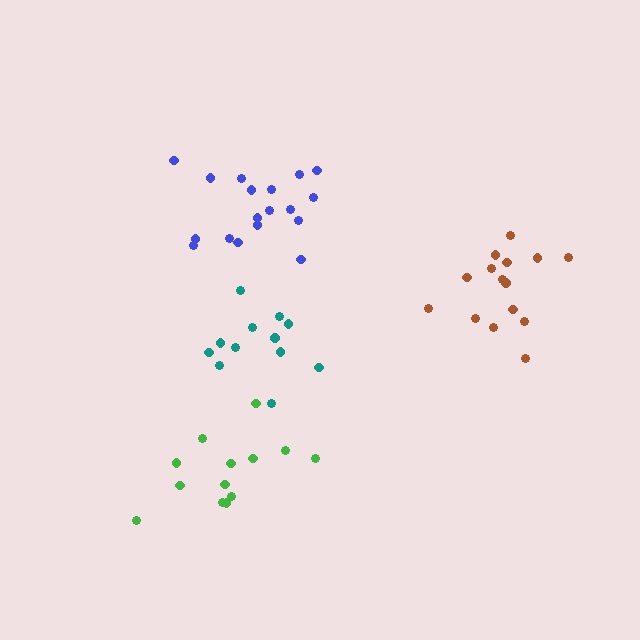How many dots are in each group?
Group 1: 12 dots, Group 2: 15 dots, Group 3: 18 dots, Group 4: 13 dots (58 total).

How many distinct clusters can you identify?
There are 4 distinct clusters.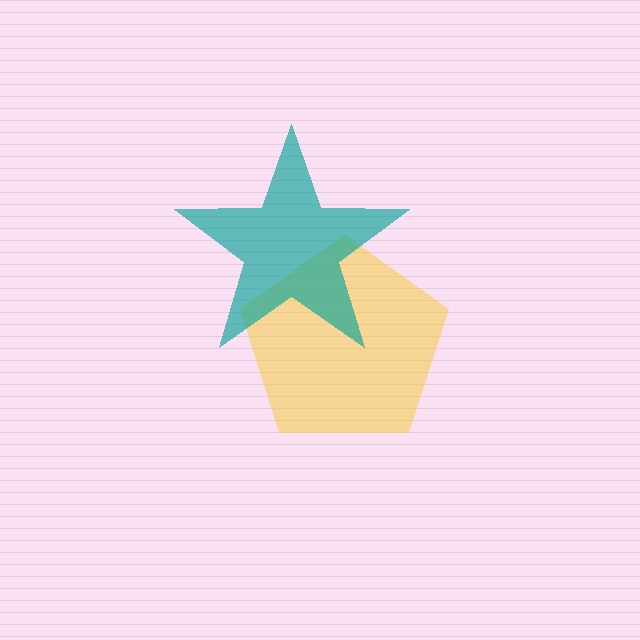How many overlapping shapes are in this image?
There are 2 overlapping shapes in the image.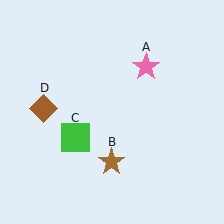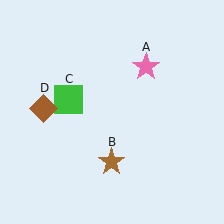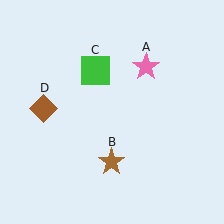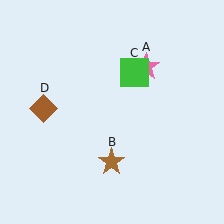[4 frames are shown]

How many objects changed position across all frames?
1 object changed position: green square (object C).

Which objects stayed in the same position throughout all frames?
Pink star (object A) and brown star (object B) and brown diamond (object D) remained stationary.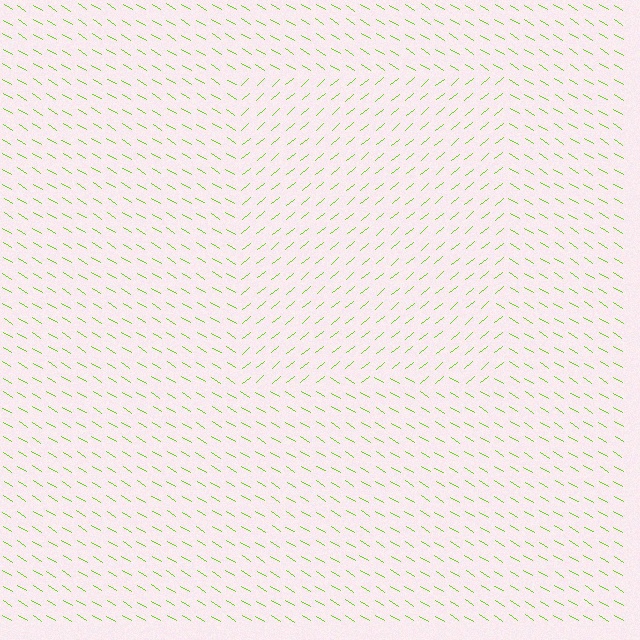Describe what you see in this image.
The image is filled with small lime line segments. A rectangle region in the image has lines oriented differently from the surrounding lines, creating a visible texture boundary.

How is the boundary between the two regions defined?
The boundary is defined purely by a change in line orientation (approximately 71 degrees difference). All lines are the same color and thickness.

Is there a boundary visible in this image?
Yes, there is a texture boundary formed by a change in line orientation.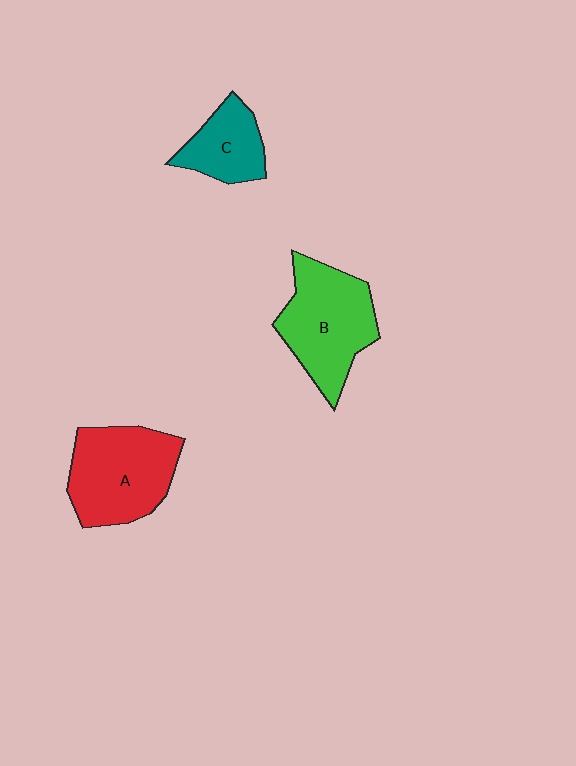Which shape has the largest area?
Shape A (red).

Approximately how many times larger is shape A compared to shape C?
Approximately 1.8 times.